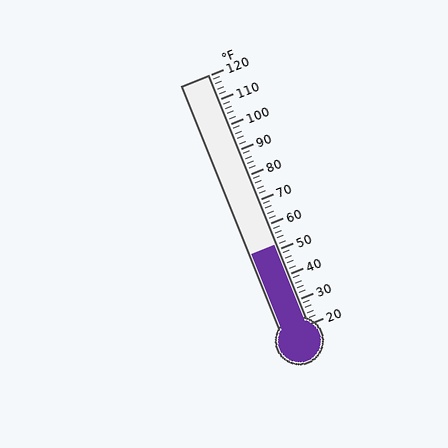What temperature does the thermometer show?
The thermometer shows approximately 52°F.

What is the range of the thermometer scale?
The thermometer scale ranges from 20°F to 120°F.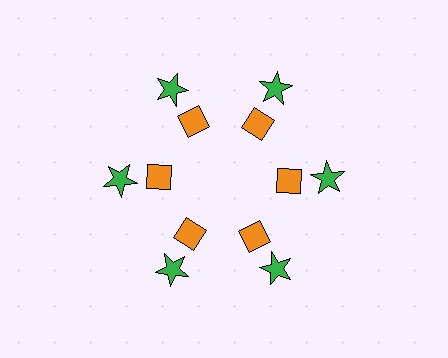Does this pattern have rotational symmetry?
Yes, this pattern has 6-fold rotational symmetry. It looks the same after rotating 60 degrees around the center.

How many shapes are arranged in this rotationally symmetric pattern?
There are 12 shapes, arranged in 6 groups of 2.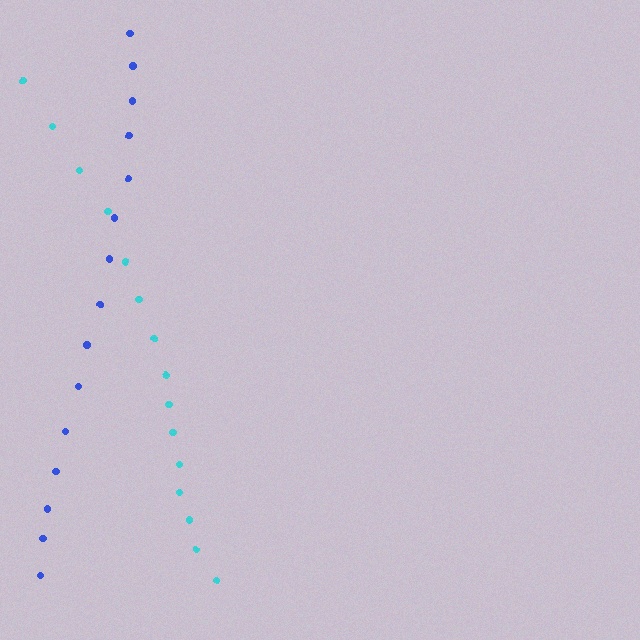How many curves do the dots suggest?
There are 2 distinct paths.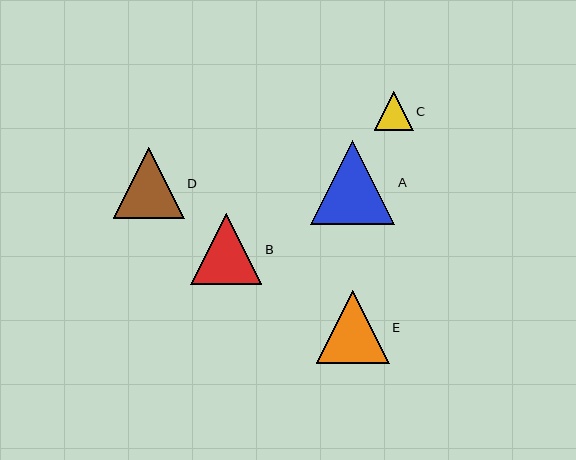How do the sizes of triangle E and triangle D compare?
Triangle E and triangle D are approximately the same size.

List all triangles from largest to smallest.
From largest to smallest: A, E, D, B, C.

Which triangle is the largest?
Triangle A is the largest with a size of approximately 84 pixels.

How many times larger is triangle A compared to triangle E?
Triangle A is approximately 1.2 times the size of triangle E.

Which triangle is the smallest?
Triangle C is the smallest with a size of approximately 39 pixels.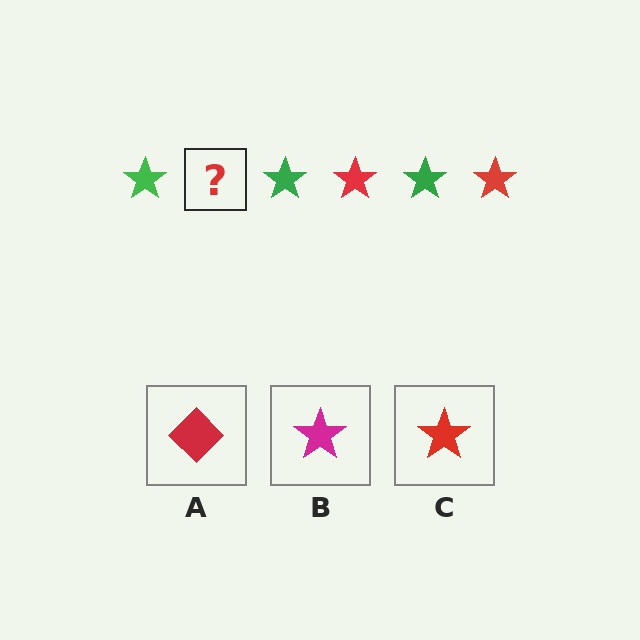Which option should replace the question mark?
Option C.